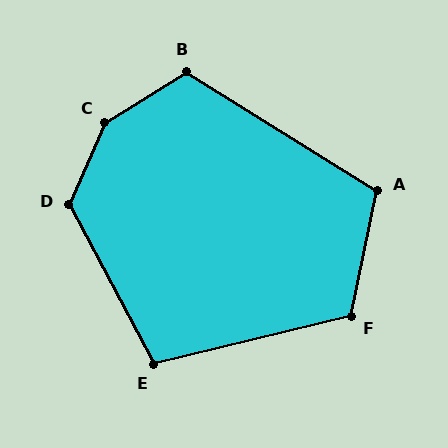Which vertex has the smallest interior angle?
E, at approximately 104 degrees.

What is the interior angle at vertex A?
Approximately 110 degrees (obtuse).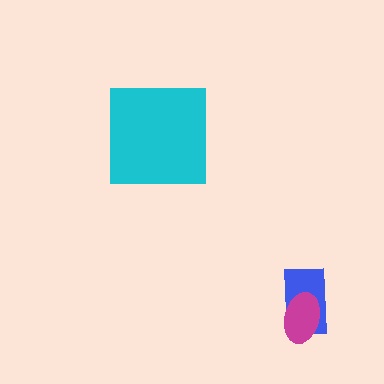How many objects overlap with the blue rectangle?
1 object overlaps with the blue rectangle.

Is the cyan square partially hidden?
No, no other shape covers it.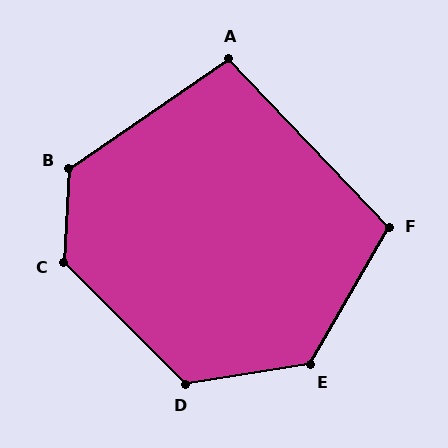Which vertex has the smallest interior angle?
A, at approximately 99 degrees.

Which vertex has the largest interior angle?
C, at approximately 132 degrees.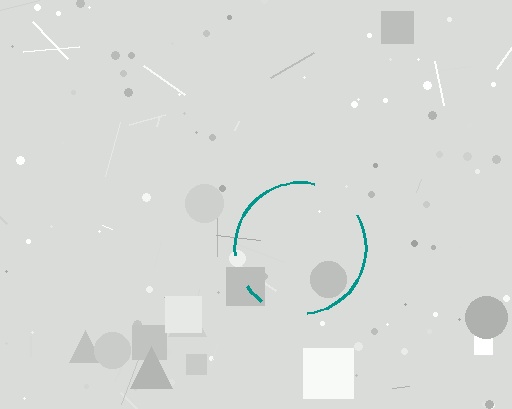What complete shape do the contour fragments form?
The contour fragments form a circle.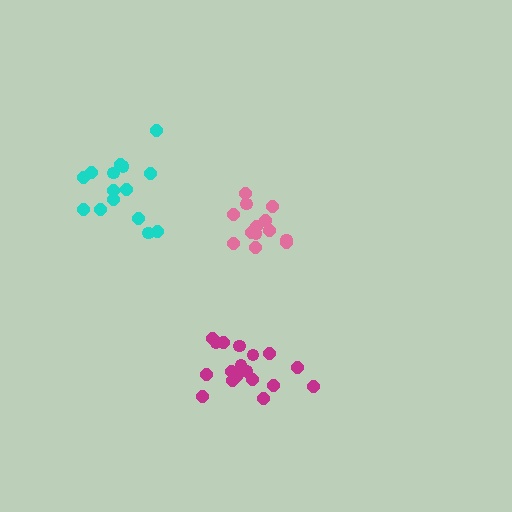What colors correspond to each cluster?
The clusters are colored: pink, magenta, cyan.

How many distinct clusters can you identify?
There are 3 distinct clusters.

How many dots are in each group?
Group 1: 13 dots, Group 2: 18 dots, Group 3: 15 dots (46 total).